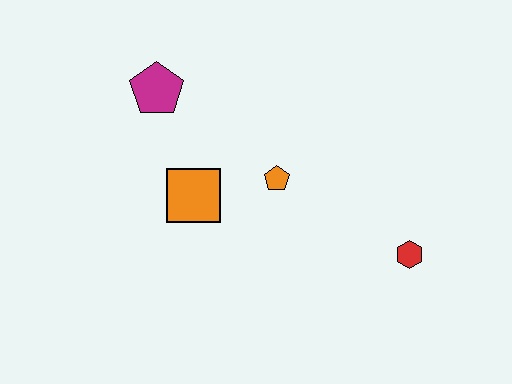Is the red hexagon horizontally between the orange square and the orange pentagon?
No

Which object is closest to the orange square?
The orange pentagon is closest to the orange square.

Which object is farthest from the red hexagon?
The magenta pentagon is farthest from the red hexagon.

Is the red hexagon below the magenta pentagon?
Yes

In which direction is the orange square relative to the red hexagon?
The orange square is to the left of the red hexagon.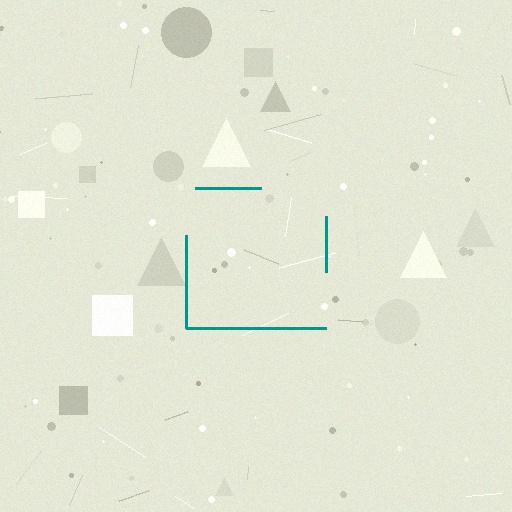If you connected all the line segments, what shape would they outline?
They would outline a square.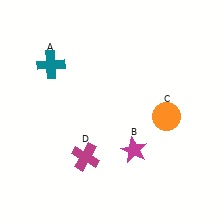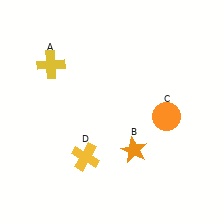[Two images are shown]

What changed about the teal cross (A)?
In Image 1, A is teal. In Image 2, it changed to yellow.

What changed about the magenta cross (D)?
In Image 1, D is magenta. In Image 2, it changed to yellow.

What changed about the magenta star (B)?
In Image 1, B is magenta. In Image 2, it changed to orange.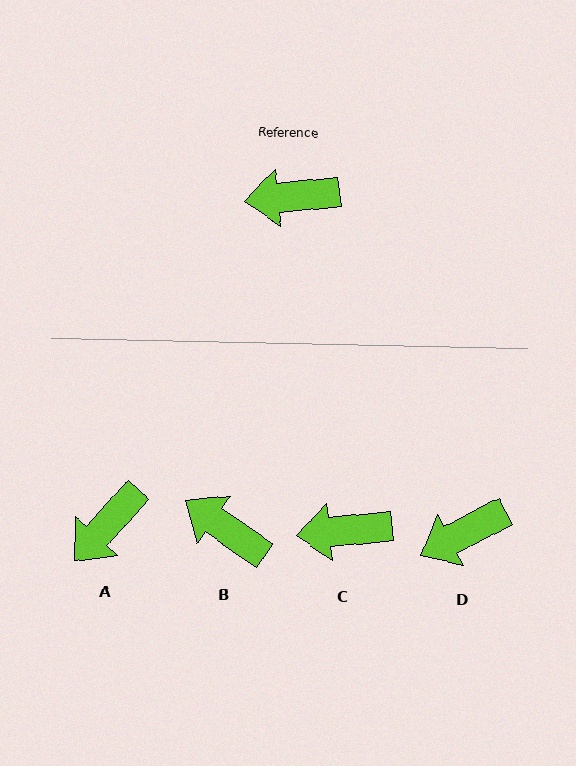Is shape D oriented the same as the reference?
No, it is off by about 22 degrees.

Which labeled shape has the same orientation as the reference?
C.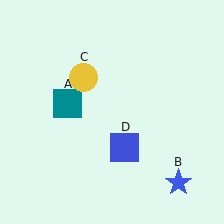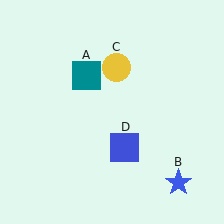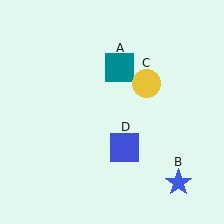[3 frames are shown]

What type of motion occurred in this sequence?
The teal square (object A), yellow circle (object C) rotated clockwise around the center of the scene.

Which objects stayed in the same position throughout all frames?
Blue star (object B) and blue square (object D) remained stationary.